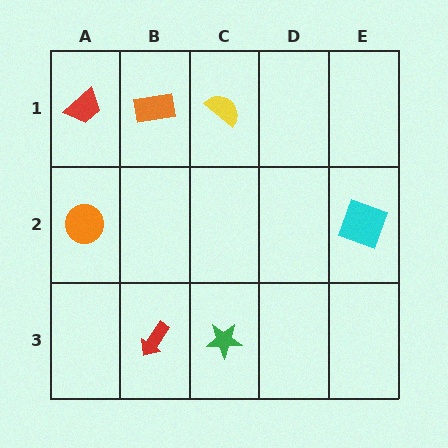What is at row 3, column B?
A red arrow.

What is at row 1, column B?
An orange rectangle.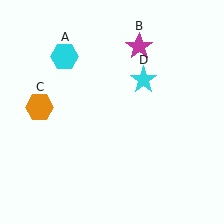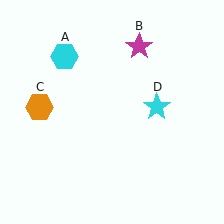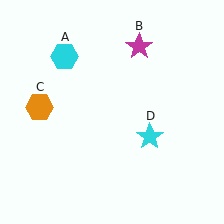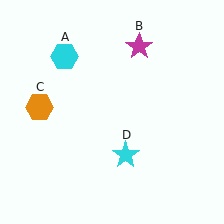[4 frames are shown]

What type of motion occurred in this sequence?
The cyan star (object D) rotated clockwise around the center of the scene.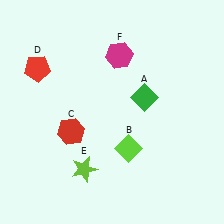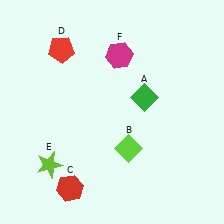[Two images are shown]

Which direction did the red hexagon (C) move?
The red hexagon (C) moved down.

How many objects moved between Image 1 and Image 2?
3 objects moved between the two images.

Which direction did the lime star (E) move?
The lime star (E) moved left.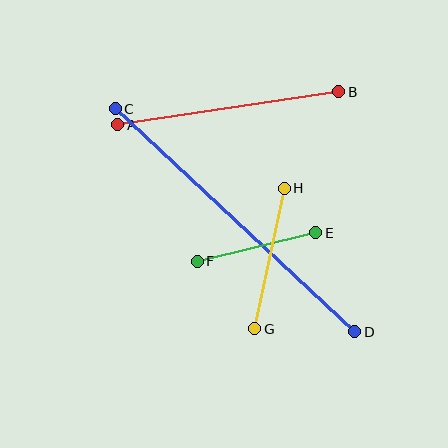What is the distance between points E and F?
The distance is approximately 122 pixels.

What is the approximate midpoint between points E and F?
The midpoint is at approximately (257, 247) pixels.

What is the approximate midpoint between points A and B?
The midpoint is at approximately (228, 108) pixels.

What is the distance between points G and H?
The distance is approximately 144 pixels.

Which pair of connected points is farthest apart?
Points C and D are farthest apart.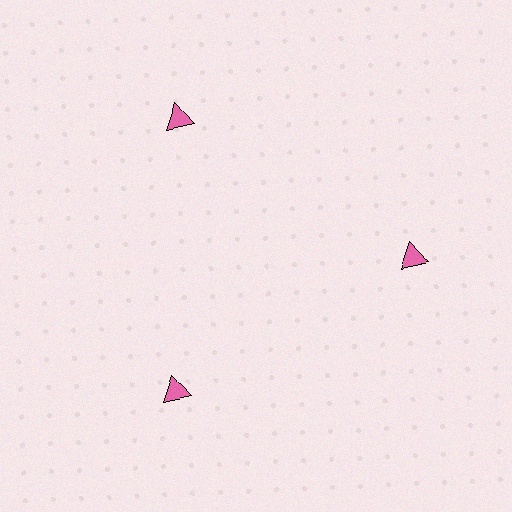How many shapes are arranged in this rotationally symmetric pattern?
There are 3 shapes, arranged in 3 groups of 1.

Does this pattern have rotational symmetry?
Yes, this pattern has 3-fold rotational symmetry. It looks the same after rotating 120 degrees around the center.